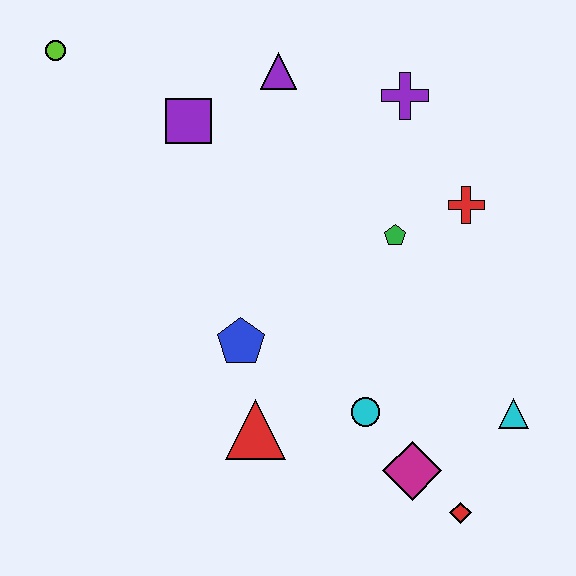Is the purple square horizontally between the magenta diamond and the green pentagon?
No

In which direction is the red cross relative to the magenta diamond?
The red cross is above the magenta diamond.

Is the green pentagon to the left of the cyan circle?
No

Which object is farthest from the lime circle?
The red diamond is farthest from the lime circle.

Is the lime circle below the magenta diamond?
No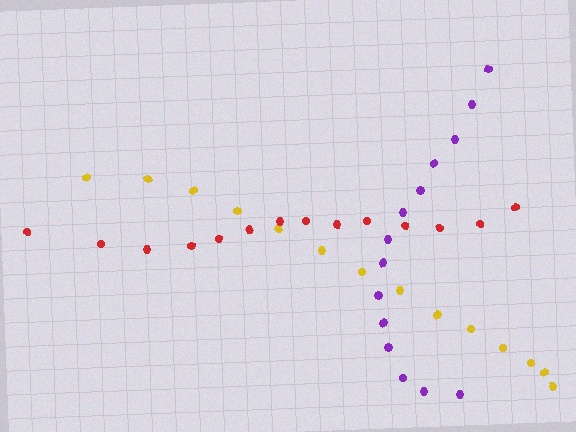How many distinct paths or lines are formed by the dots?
There are 3 distinct paths.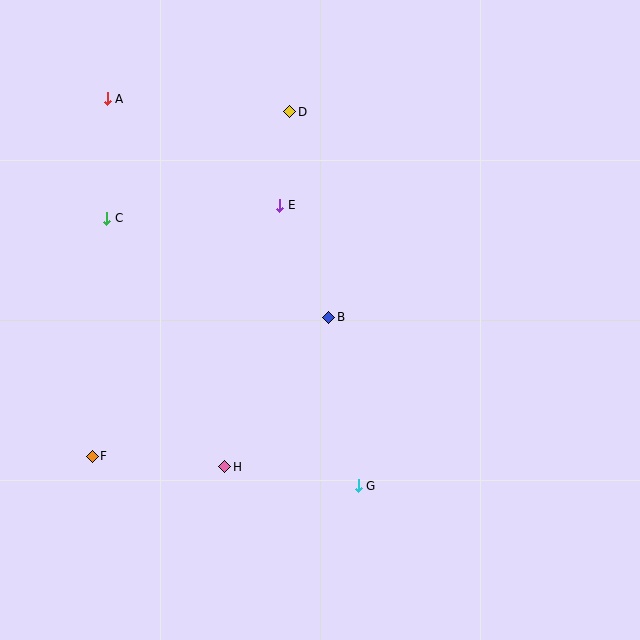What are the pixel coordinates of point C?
Point C is at (107, 218).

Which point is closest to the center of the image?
Point B at (329, 317) is closest to the center.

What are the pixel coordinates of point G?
Point G is at (358, 486).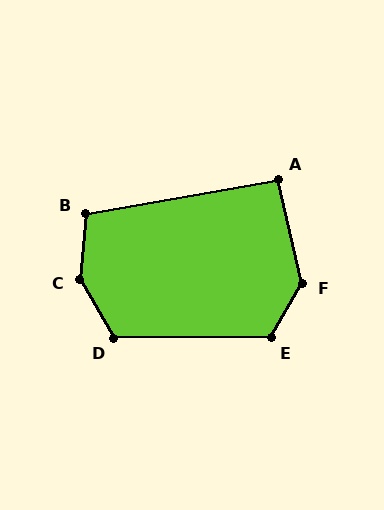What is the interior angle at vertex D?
Approximately 119 degrees (obtuse).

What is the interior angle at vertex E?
Approximately 120 degrees (obtuse).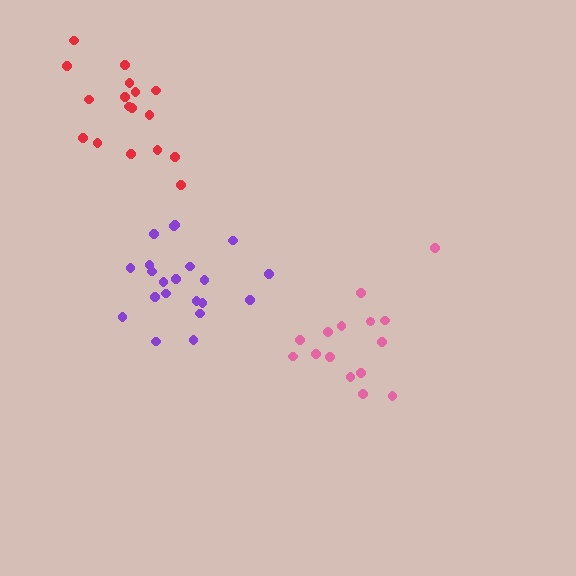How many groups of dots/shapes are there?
There are 3 groups.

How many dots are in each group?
Group 1: 15 dots, Group 2: 21 dots, Group 3: 17 dots (53 total).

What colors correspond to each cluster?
The clusters are colored: pink, purple, red.